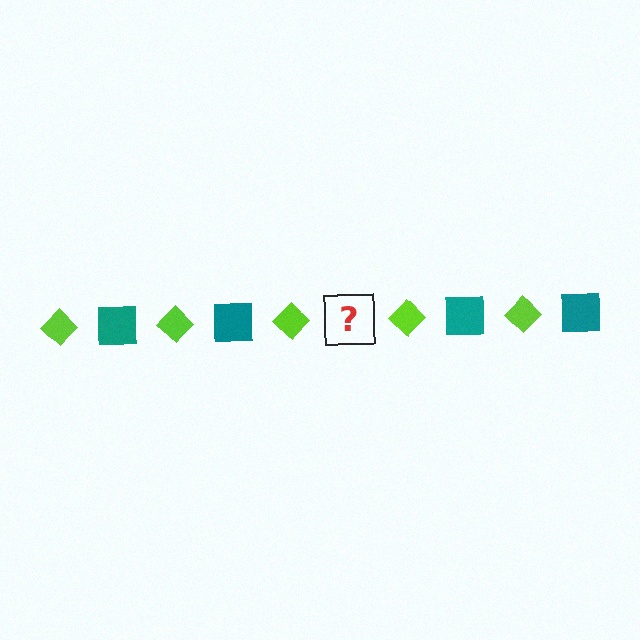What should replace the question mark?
The question mark should be replaced with a teal square.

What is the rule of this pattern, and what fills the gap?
The rule is that the pattern alternates between lime diamond and teal square. The gap should be filled with a teal square.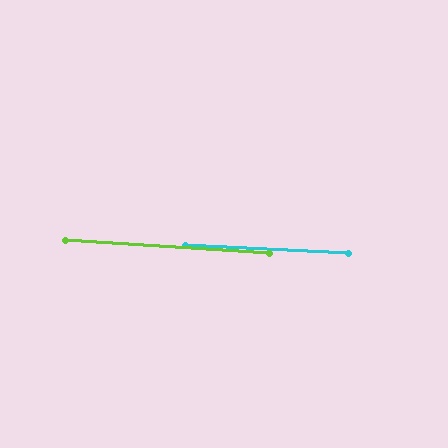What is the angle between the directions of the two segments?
Approximately 1 degree.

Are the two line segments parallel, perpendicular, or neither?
Parallel — their directions differ by only 0.9°.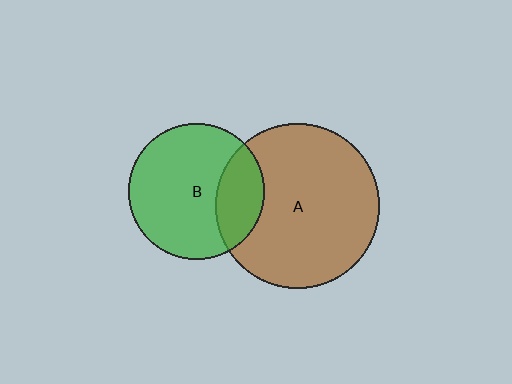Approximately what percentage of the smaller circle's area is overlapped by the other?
Approximately 25%.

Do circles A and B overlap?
Yes.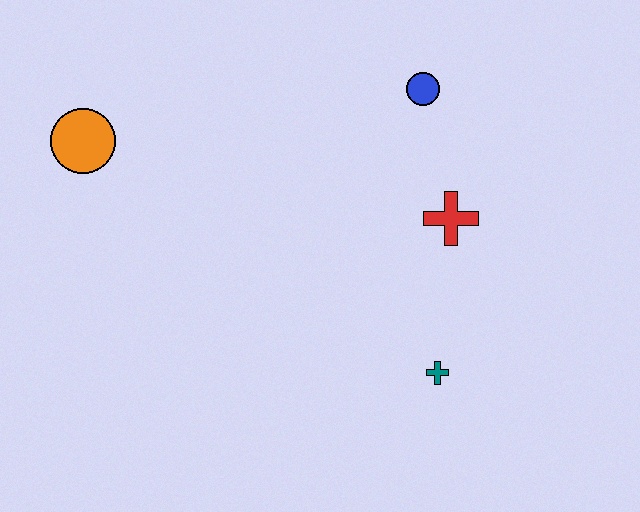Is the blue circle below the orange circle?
No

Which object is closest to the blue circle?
The red cross is closest to the blue circle.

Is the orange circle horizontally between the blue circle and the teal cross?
No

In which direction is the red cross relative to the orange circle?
The red cross is to the right of the orange circle.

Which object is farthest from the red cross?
The orange circle is farthest from the red cross.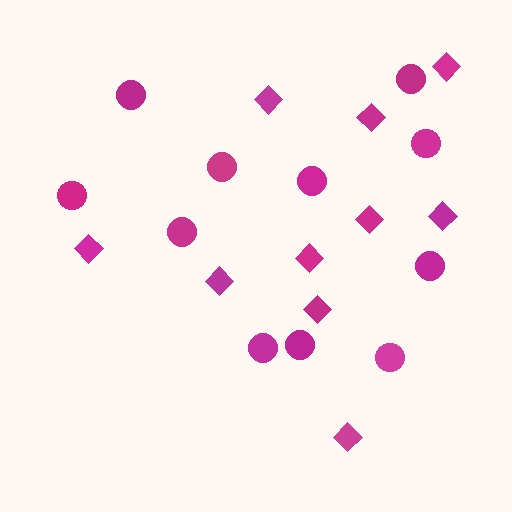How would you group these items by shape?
There are 2 groups: one group of circles (11) and one group of diamonds (10).